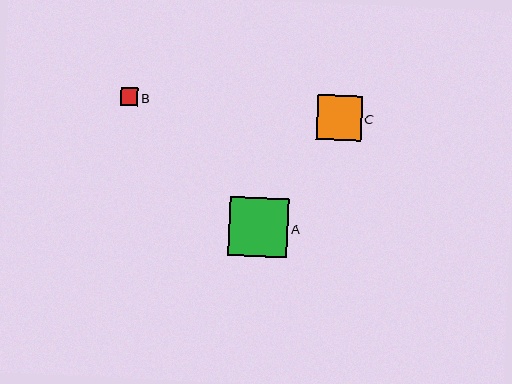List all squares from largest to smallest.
From largest to smallest: A, C, B.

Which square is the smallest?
Square B is the smallest with a size of approximately 17 pixels.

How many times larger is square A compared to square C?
Square A is approximately 1.3 times the size of square C.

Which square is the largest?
Square A is the largest with a size of approximately 59 pixels.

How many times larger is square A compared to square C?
Square A is approximately 1.3 times the size of square C.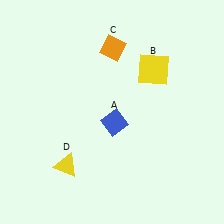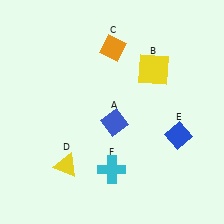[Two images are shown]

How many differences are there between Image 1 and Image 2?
There are 2 differences between the two images.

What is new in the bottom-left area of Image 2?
A cyan cross (F) was added in the bottom-left area of Image 2.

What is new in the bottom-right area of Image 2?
A blue diamond (E) was added in the bottom-right area of Image 2.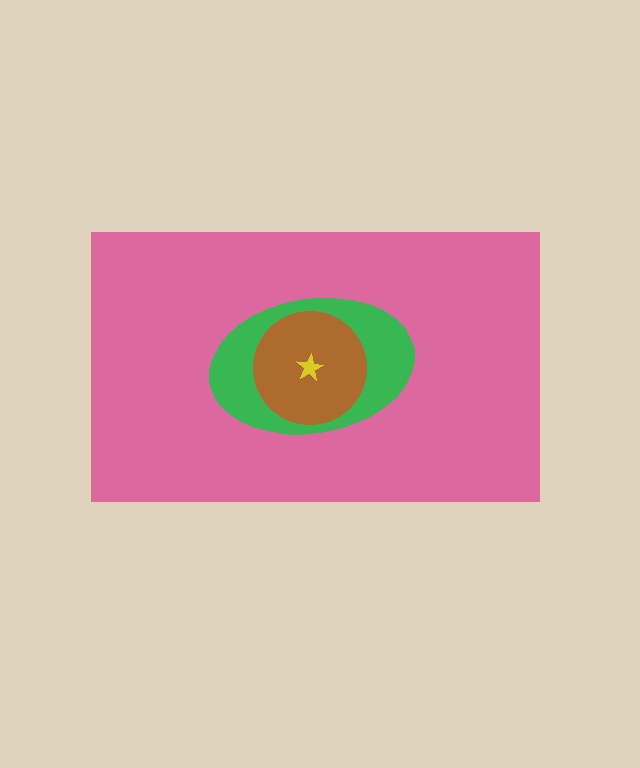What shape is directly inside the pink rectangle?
The green ellipse.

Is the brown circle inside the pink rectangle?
Yes.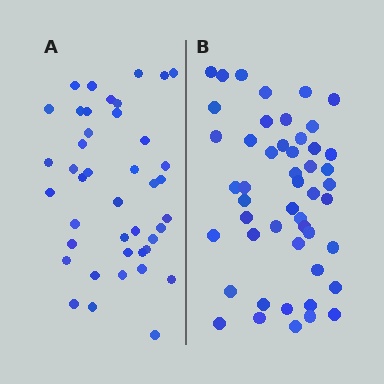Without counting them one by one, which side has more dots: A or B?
Region B (the right region) has more dots.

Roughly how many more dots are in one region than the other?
Region B has roughly 8 or so more dots than region A.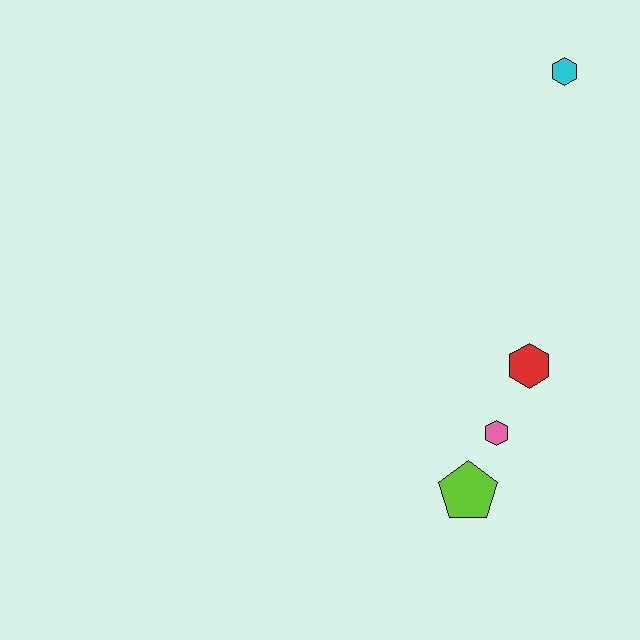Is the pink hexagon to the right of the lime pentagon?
Yes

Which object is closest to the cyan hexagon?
The red hexagon is closest to the cyan hexagon.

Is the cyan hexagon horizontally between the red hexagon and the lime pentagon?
No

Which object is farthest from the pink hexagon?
The cyan hexagon is farthest from the pink hexagon.